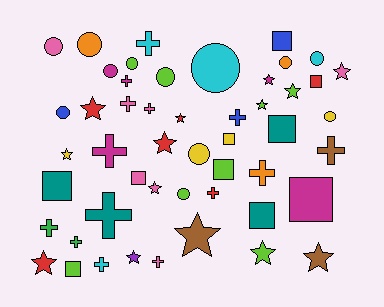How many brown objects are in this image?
There are 3 brown objects.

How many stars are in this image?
There are 14 stars.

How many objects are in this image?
There are 50 objects.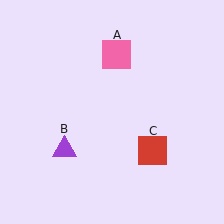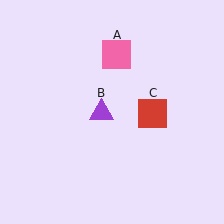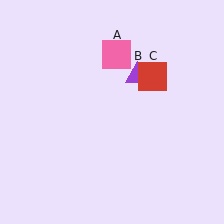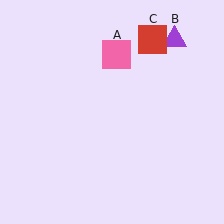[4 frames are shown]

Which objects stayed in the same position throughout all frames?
Pink square (object A) remained stationary.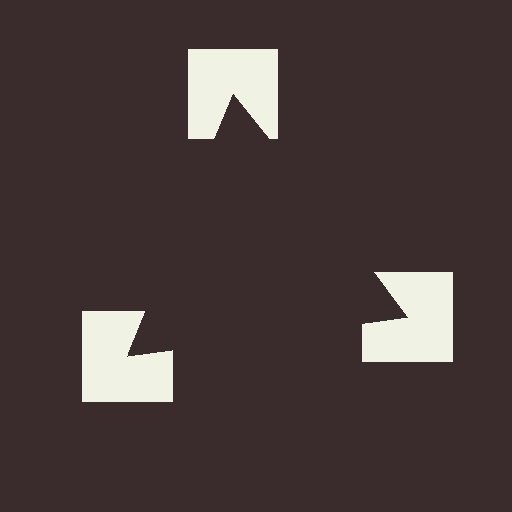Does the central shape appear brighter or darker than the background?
It typically appears slightly darker than the background, even though no actual brightness change is drawn.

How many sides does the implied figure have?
3 sides.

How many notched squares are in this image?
There are 3 — one at each vertex of the illusory triangle.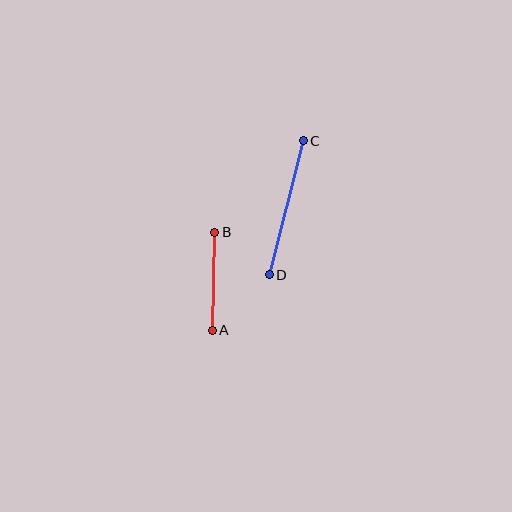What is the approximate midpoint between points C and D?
The midpoint is at approximately (286, 208) pixels.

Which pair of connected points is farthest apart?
Points C and D are farthest apart.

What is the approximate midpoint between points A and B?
The midpoint is at approximately (214, 281) pixels.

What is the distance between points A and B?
The distance is approximately 98 pixels.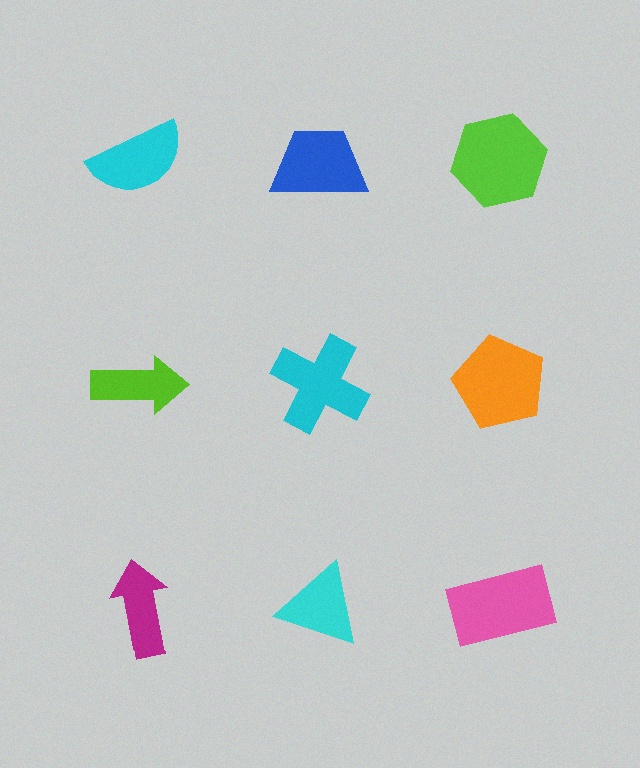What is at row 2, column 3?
An orange pentagon.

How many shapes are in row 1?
3 shapes.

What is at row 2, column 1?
A lime arrow.